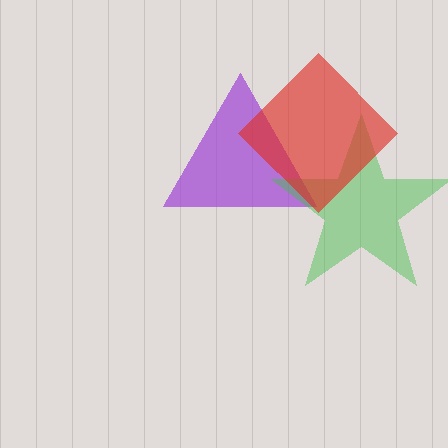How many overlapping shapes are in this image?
There are 3 overlapping shapes in the image.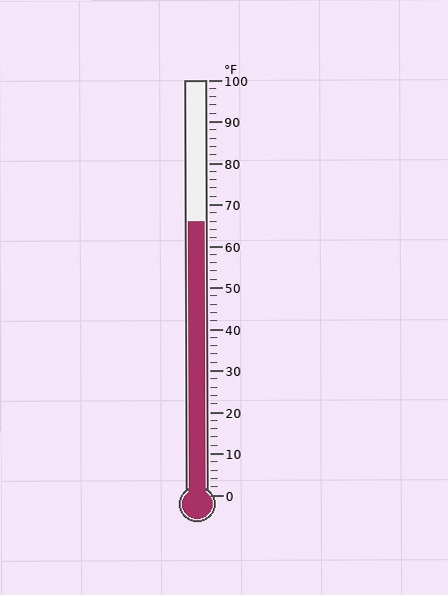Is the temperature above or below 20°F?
The temperature is above 20°F.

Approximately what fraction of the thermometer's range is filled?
The thermometer is filled to approximately 65% of its range.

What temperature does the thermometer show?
The thermometer shows approximately 66°F.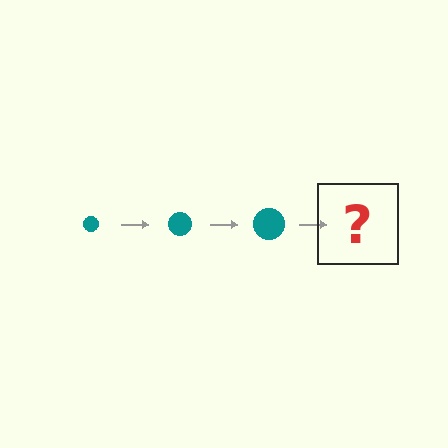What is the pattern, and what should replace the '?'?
The pattern is that the circle gets progressively larger each step. The '?' should be a teal circle, larger than the previous one.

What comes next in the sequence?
The next element should be a teal circle, larger than the previous one.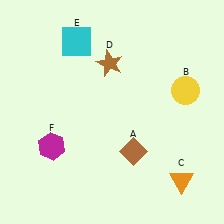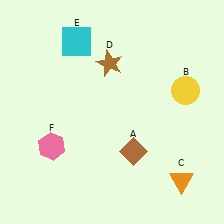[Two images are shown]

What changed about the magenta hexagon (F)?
In Image 1, F is magenta. In Image 2, it changed to pink.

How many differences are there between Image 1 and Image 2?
There is 1 difference between the two images.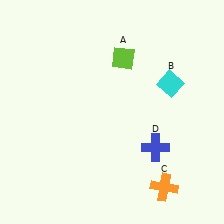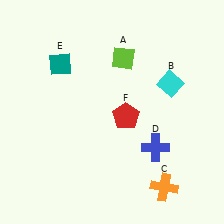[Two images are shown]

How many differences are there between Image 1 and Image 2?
There are 2 differences between the two images.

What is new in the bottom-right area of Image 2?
A red pentagon (F) was added in the bottom-right area of Image 2.